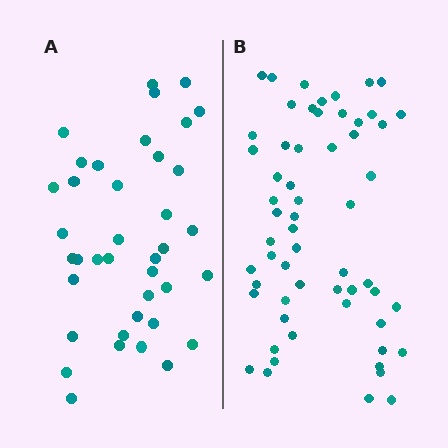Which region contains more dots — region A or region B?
Region B (the right region) has more dots.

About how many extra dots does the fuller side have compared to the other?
Region B has approximately 20 more dots than region A.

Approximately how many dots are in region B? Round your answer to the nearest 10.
About 60 dots. (The exact count is 59, which rounds to 60.)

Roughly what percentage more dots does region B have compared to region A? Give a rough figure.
About 50% more.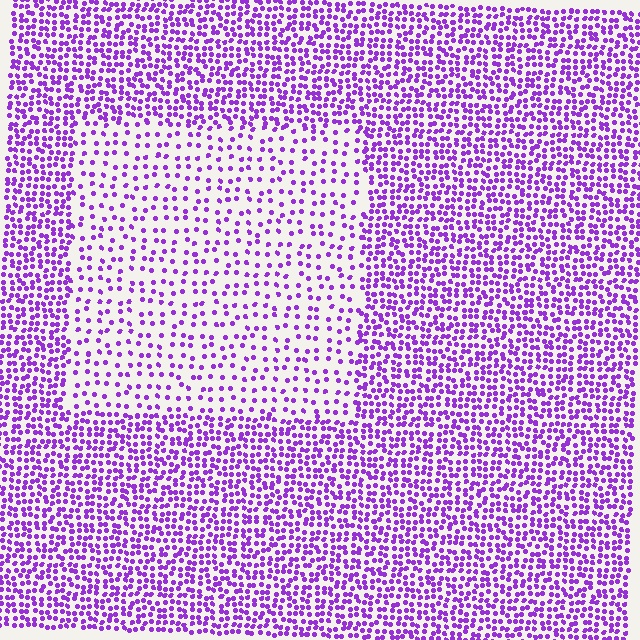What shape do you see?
I see a rectangle.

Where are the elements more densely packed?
The elements are more densely packed outside the rectangle boundary.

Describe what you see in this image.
The image contains small purple elements arranged at two different densities. A rectangle-shaped region is visible where the elements are less densely packed than the surrounding area.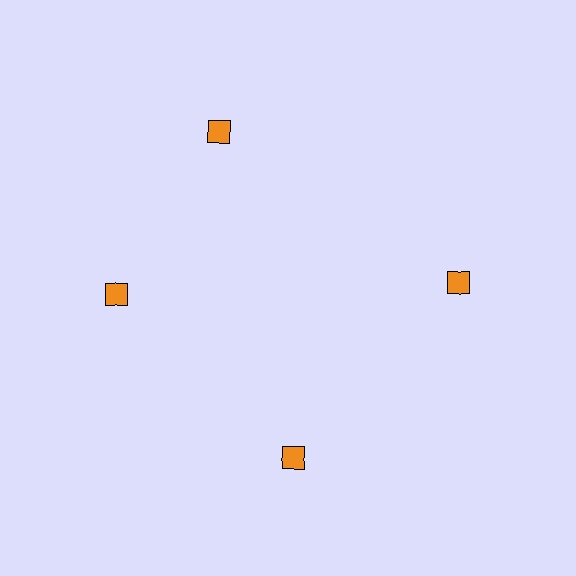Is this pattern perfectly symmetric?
No. The 4 orange squares are arranged in a ring, but one element near the 12 o'clock position is rotated out of alignment along the ring, breaking the 4-fold rotational symmetry.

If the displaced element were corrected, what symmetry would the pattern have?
It would have 4-fold rotational symmetry — the pattern would map onto itself every 90 degrees.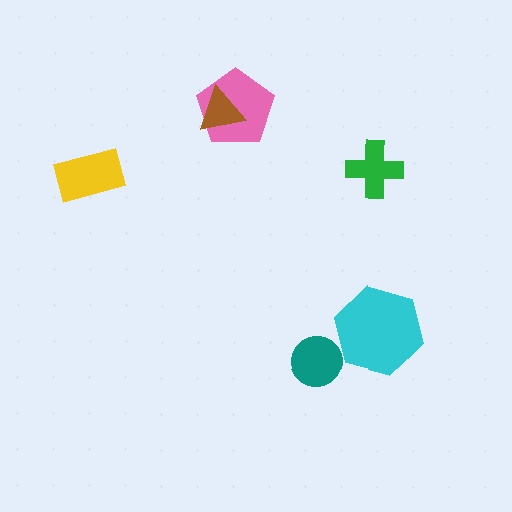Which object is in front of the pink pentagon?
The brown triangle is in front of the pink pentagon.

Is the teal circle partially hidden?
No, no other shape covers it.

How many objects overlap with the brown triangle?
1 object overlaps with the brown triangle.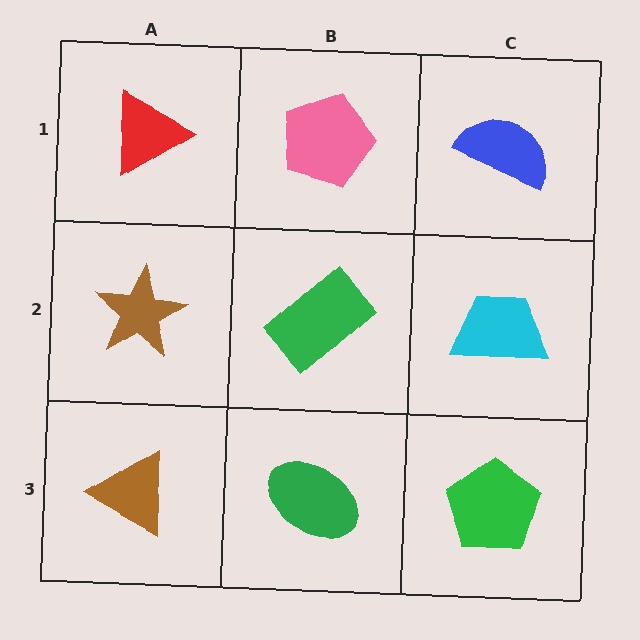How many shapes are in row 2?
3 shapes.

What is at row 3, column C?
A green pentagon.